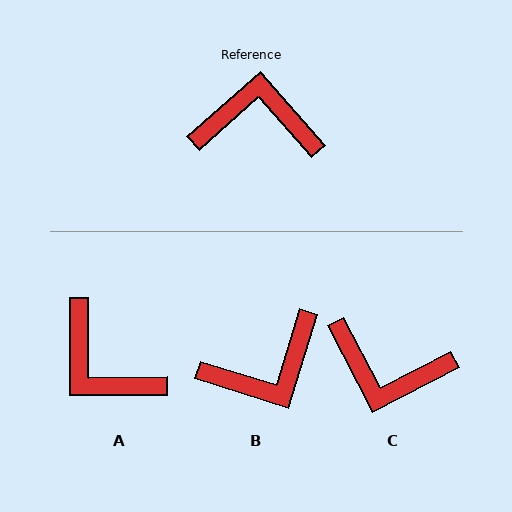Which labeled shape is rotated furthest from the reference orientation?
C, about 166 degrees away.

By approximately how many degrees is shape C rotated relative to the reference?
Approximately 166 degrees counter-clockwise.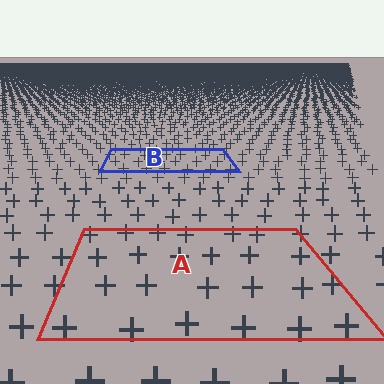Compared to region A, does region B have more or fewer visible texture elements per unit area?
Region B has more texture elements per unit area — they are packed more densely because it is farther away.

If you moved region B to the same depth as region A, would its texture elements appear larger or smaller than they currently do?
They would appear larger. At a closer depth, the same texture elements are projected at a bigger on-screen size.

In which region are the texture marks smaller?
The texture marks are smaller in region B, because it is farther away.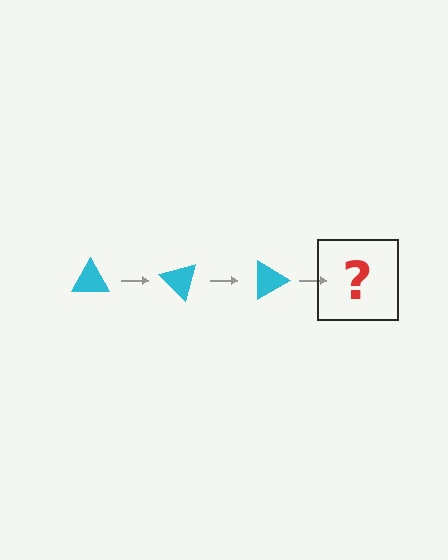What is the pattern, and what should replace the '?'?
The pattern is that the triangle rotates 45 degrees each step. The '?' should be a cyan triangle rotated 135 degrees.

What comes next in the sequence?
The next element should be a cyan triangle rotated 135 degrees.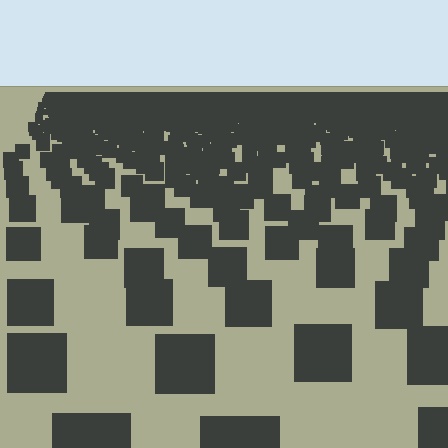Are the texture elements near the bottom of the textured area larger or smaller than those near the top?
Larger. Near the bottom, elements are closer to the viewer and appear at a bigger on-screen size.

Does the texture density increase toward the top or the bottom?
Density increases toward the top.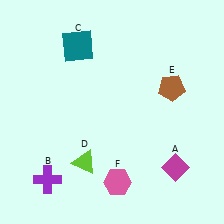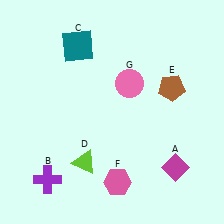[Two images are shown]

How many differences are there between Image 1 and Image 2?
There is 1 difference between the two images.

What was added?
A pink circle (G) was added in Image 2.